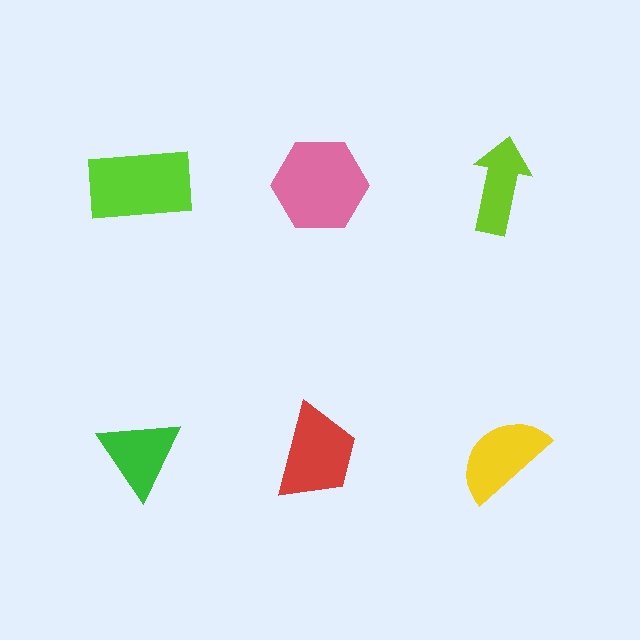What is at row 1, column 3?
A lime arrow.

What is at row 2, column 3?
A yellow semicircle.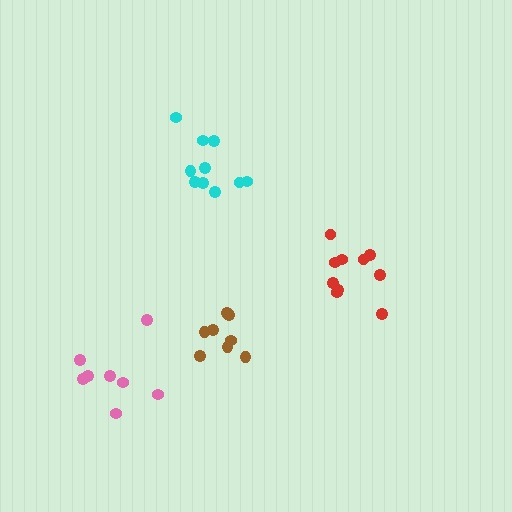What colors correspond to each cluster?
The clusters are colored: pink, brown, red, cyan.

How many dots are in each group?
Group 1: 8 dots, Group 2: 8 dots, Group 3: 10 dots, Group 4: 10 dots (36 total).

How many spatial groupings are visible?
There are 4 spatial groupings.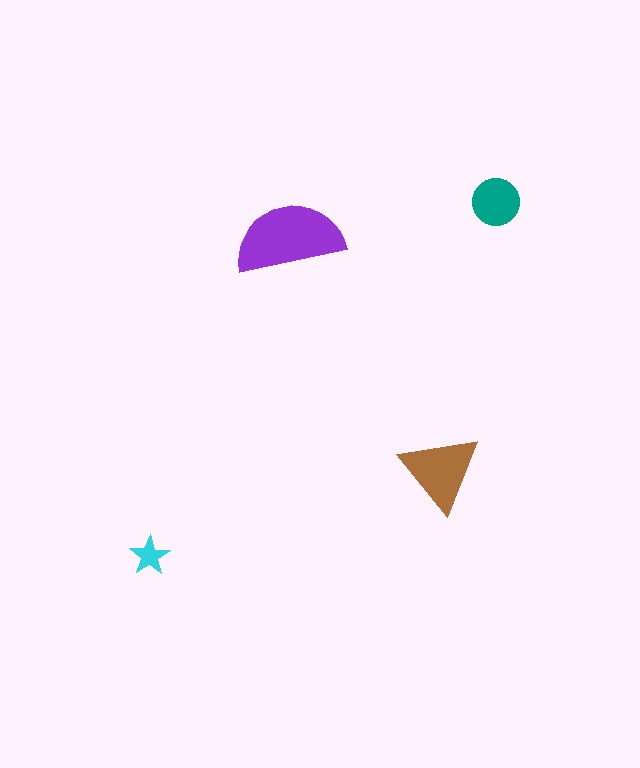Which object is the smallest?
The cyan star.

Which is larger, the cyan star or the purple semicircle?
The purple semicircle.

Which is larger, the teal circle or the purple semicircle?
The purple semicircle.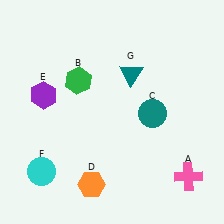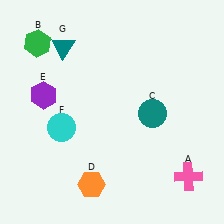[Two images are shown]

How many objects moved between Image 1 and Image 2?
3 objects moved between the two images.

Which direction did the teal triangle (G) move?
The teal triangle (G) moved left.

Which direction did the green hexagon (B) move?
The green hexagon (B) moved left.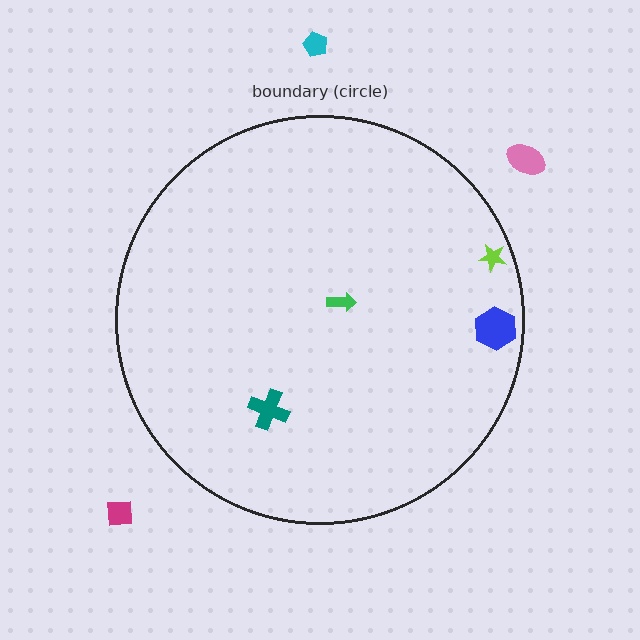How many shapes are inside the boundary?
4 inside, 3 outside.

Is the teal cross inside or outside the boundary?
Inside.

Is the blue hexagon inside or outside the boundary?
Inside.